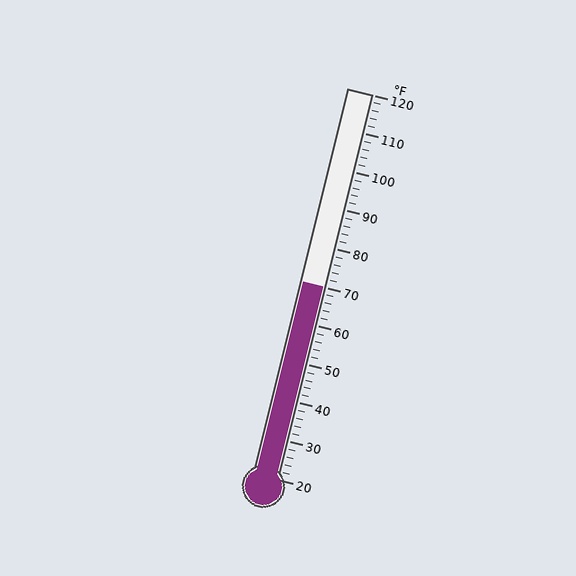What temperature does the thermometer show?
The thermometer shows approximately 70°F.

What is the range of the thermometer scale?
The thermometer scale ranges from 20°F to 120°F.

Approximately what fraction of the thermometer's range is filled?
The thermometer is filled to approximately 50% of its range.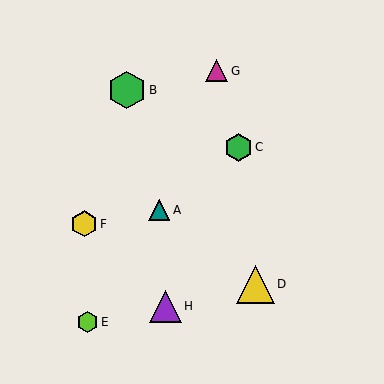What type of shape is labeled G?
Shape G is a magenta triangle.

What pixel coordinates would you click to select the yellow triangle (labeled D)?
Click at (255, 284) to select the yellow triangle D.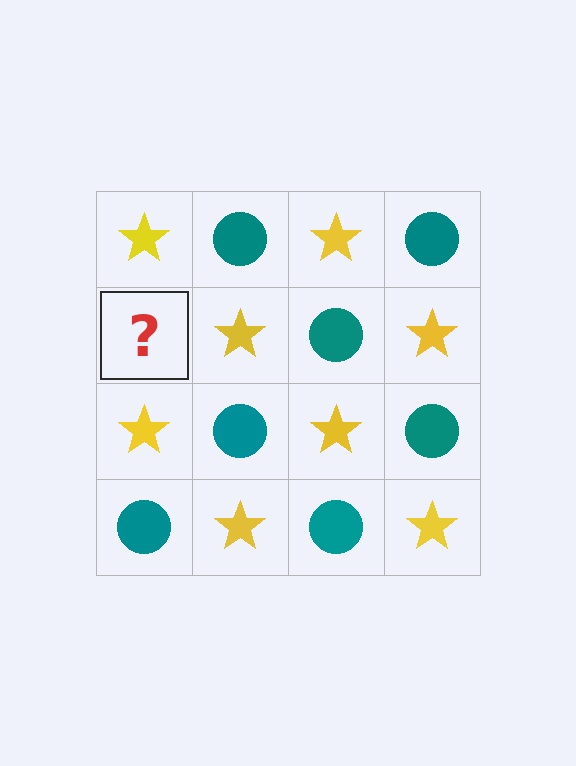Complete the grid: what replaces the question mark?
The question mark should be replaced with a teal circle.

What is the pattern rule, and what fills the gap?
The rule is that it alternates yellow star and teal circle in a checkerboard pattern. The gap should be filled with a teal circle.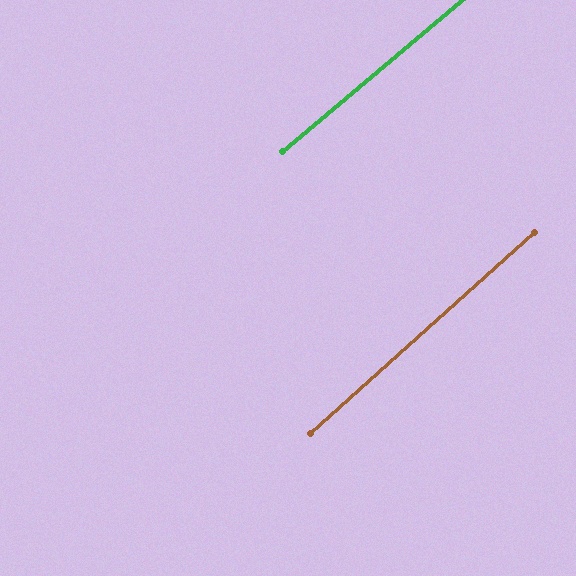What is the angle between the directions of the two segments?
Approximately 2 degrees.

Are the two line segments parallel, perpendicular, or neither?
Parallel — their directions differ by only 1.7°.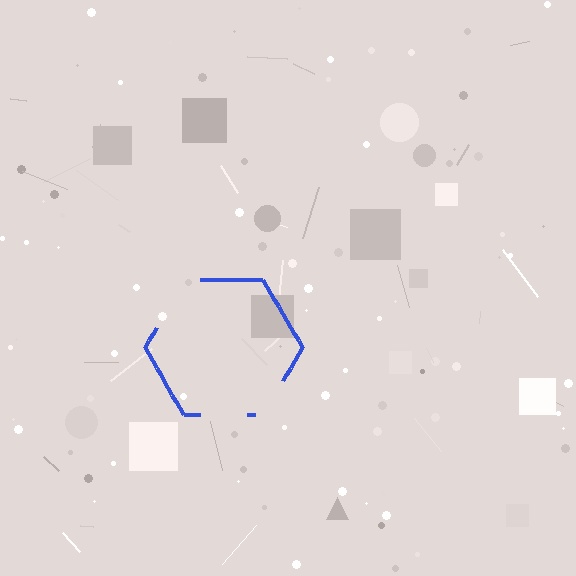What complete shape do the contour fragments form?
The contour fragments form a hexagon.